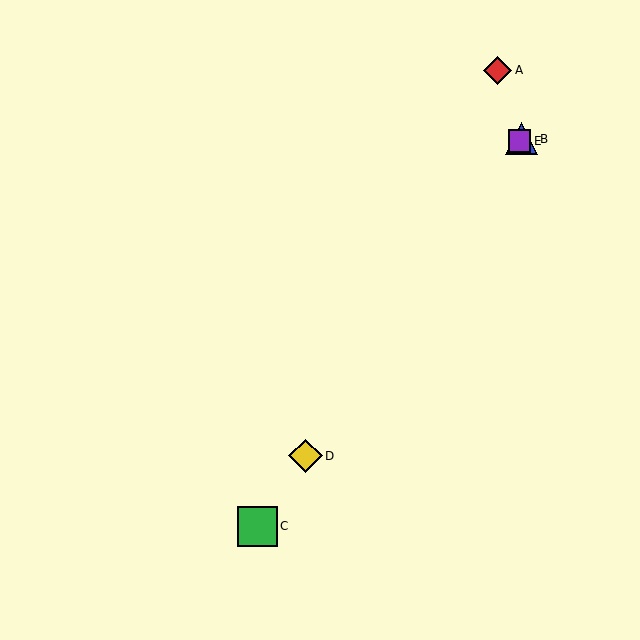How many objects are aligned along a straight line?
4 objects (B, C, D, E) are aligned along a straight line.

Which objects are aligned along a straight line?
Objects B, C, D, E are aligned along a straight line.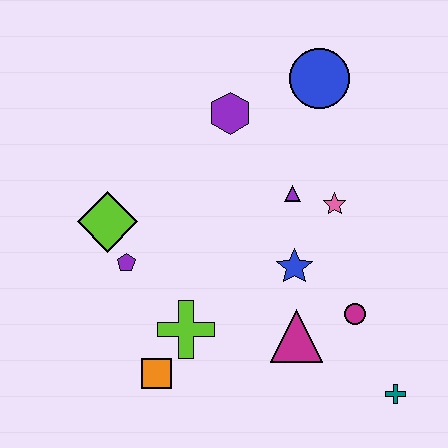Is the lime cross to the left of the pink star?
Yes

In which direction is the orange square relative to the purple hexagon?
The orange square is below the purple hexagon.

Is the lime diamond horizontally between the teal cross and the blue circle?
No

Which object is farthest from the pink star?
The orange square is farthest from the pink star.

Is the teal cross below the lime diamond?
Yes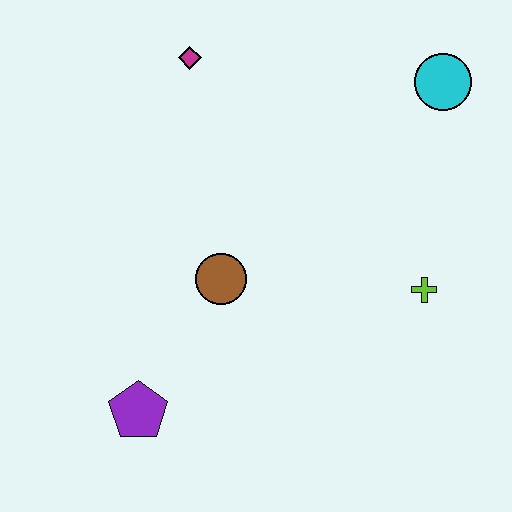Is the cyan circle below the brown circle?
No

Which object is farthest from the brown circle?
The cyan circle is farthest from the brown circle.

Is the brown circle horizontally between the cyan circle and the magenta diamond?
Yes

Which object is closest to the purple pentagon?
The brown circle is closest to the purple pentagon.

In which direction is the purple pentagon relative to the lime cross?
The purple pentagon is to the left of the lime cross.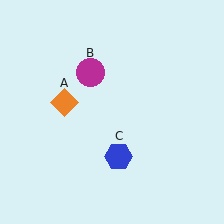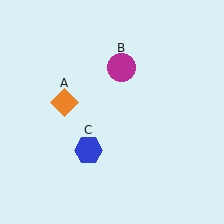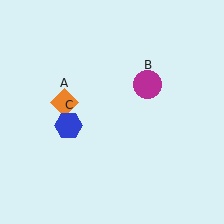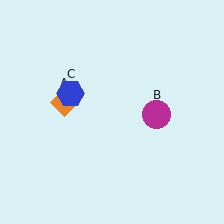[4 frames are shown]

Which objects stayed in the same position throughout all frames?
Orange diamond (object A) remained stationary.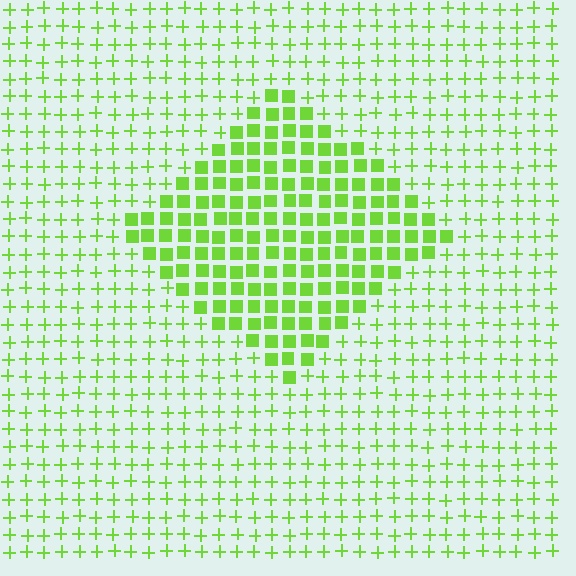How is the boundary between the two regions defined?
The boundary is defined by a change in element shape: squares inside vs. plus signs outside. All elements share the same color and spacing.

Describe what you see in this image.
The image is filled with small lime elements arranged in a uniform grid. A diamond-shaped region contains squares, while the surrounding area contains plus signs. The boundary is defined purely by the change in element shape.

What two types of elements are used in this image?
The image uses squares inside the diamond region and plus signs outside it.